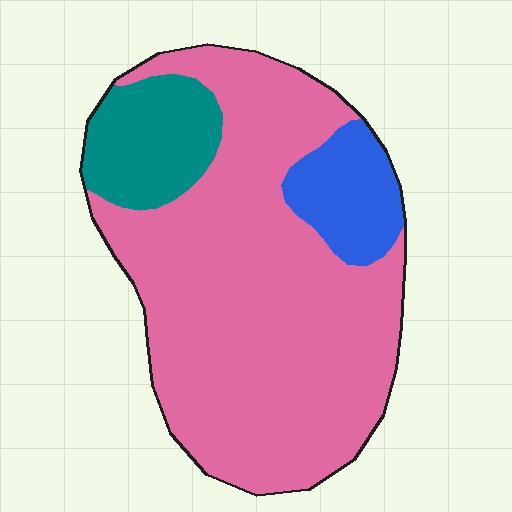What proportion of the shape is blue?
Blue takes up less than a sixth of the shape.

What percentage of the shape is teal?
Teal takes up about one eighth (1/8) of the shape.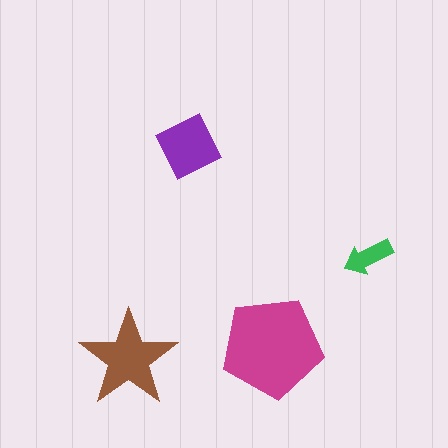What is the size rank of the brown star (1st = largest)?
2nd.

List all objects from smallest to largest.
The green arrow, the purple diamond, the brown star, the magenta pentagon.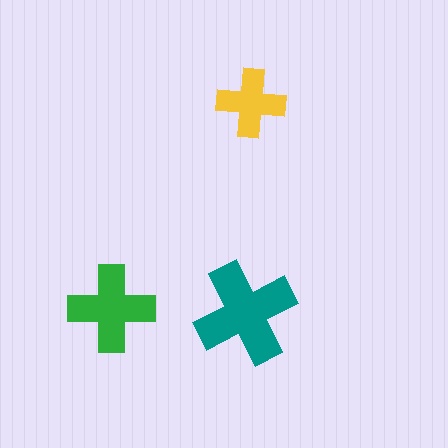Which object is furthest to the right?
The yellow cross is rightmost.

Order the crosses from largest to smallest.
the teal one, the green one, the yellow one.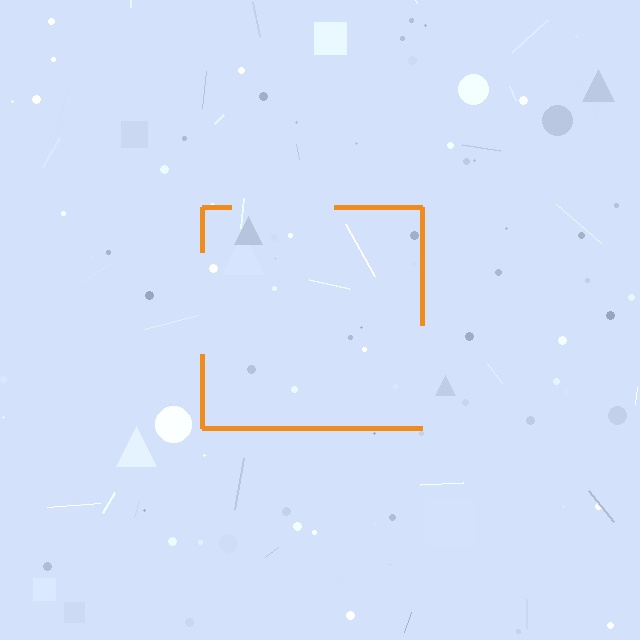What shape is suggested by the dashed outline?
The dashed outline suggests a square.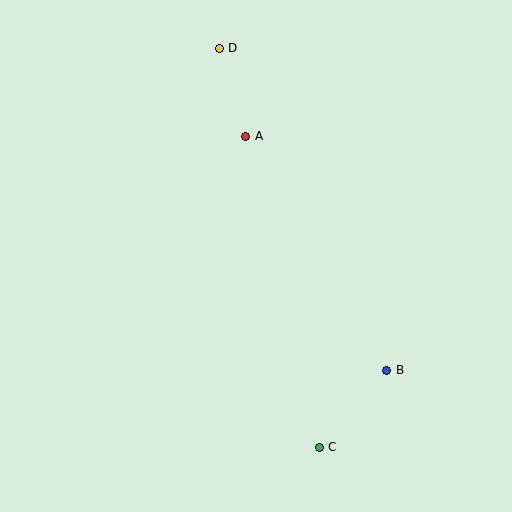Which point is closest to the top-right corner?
Point D is closest to the top-right corner.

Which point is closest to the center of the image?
Point A at (246, 136) is closest to the center.